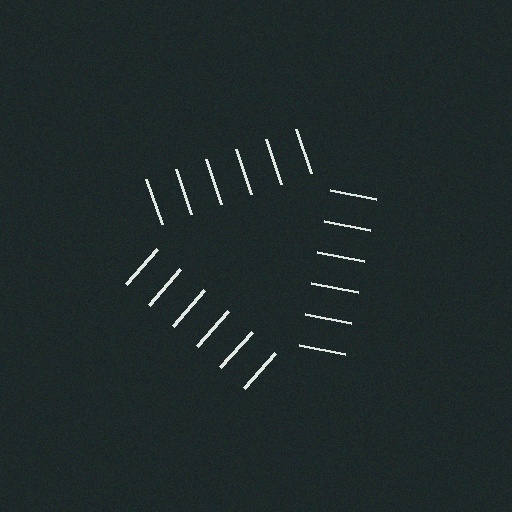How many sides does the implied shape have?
3 sides — the line-ends trace a triangle.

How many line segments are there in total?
18 — 6 along each of the 3 edges.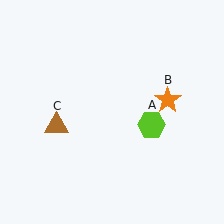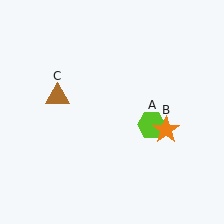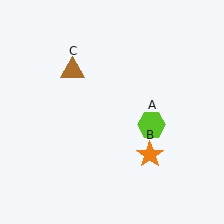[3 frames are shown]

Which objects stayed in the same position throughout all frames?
Lime hexagon (object A) remained stationary.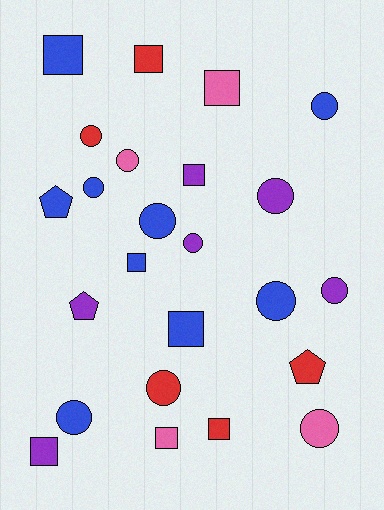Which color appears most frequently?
Blue, with 9 objects.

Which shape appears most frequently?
Circle, with 12 objects.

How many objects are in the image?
There are 24 objects.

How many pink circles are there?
There are 2 pink circles.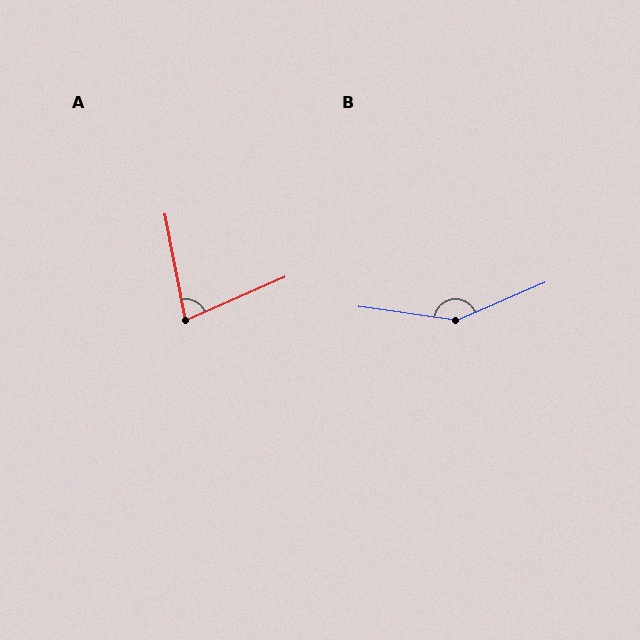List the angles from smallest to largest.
A (78°), B (149°).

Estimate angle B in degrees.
Approximately 149 degrees.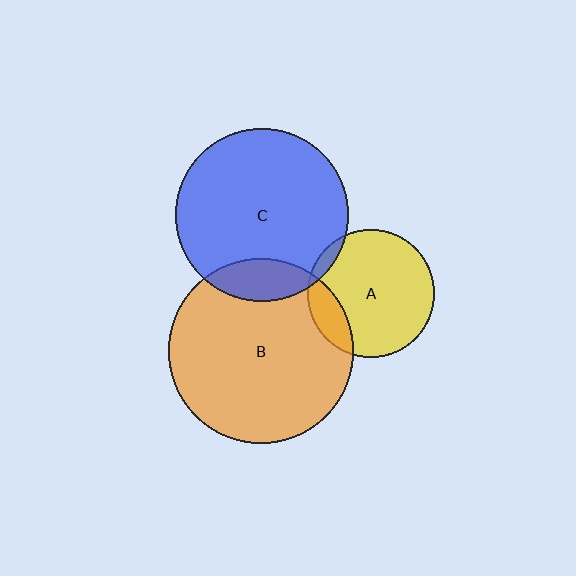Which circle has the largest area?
Circle B (orange).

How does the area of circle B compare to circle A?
Approximately 2.1 times.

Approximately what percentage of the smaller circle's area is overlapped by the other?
Approximately 5%.